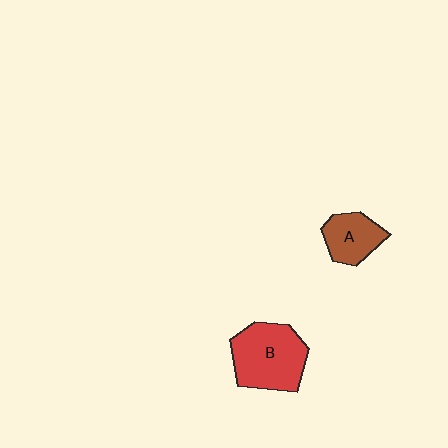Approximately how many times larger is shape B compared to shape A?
Approximately 1.8 times.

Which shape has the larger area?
Shape B (red).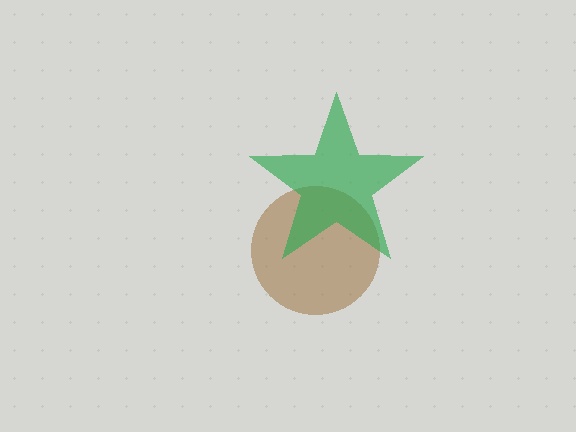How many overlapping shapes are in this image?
There are 2 overlapping shapes in the image.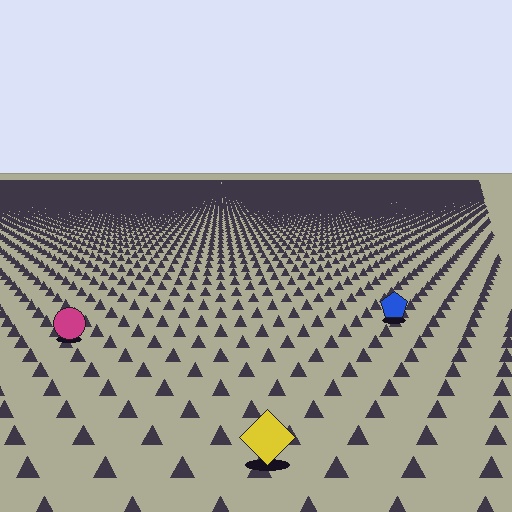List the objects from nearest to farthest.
From nearest to farthest: the yellow diamond, the magenta circle, the blue pentagon.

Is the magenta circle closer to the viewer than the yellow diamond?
No. The yellow diamond is closer — you can tell from the texture gradient: the ground texture is coarser near it.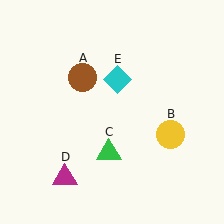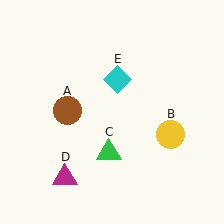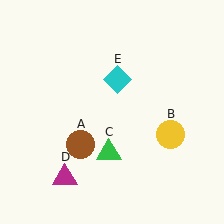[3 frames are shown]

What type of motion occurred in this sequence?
The brown circle (object A) rotated counterclockwise around the center of the scene.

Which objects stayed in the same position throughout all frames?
Yellow circle (object B) and green triangle (object C) and magenta triangle (object D) and cyan diamond (object E) remained stationary.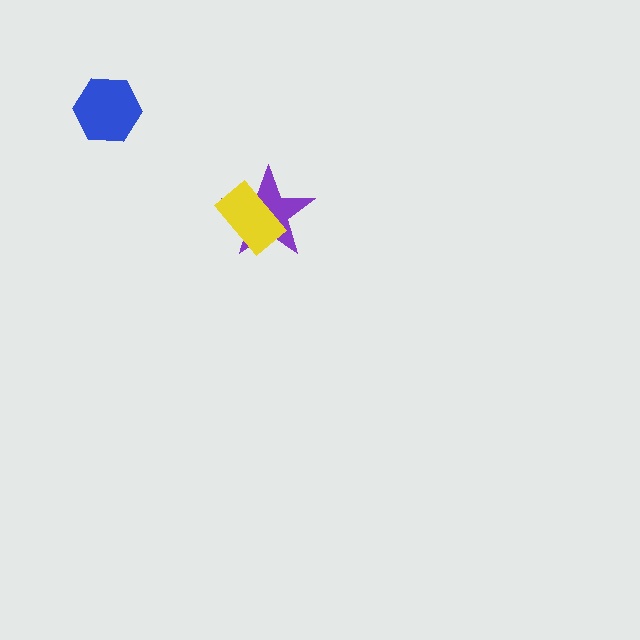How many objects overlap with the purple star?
1 object overlaps with the purple star.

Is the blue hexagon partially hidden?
No, no other shape covers it.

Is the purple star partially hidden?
Yes, it is partially covered by another shape.